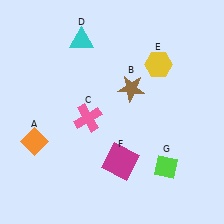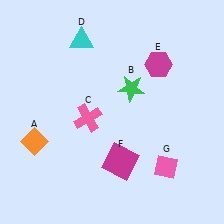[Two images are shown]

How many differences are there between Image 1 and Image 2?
There are 3 differences between the two images.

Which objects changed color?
B changed from brown to green. E changed from yellow to magenta. G changed from lime to pink.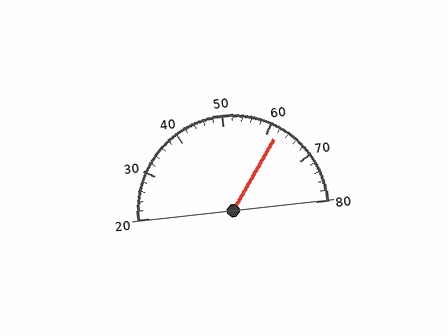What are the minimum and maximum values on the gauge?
The gauge ranges from 20 to 80.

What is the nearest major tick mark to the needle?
The nearest major tick mark is 60.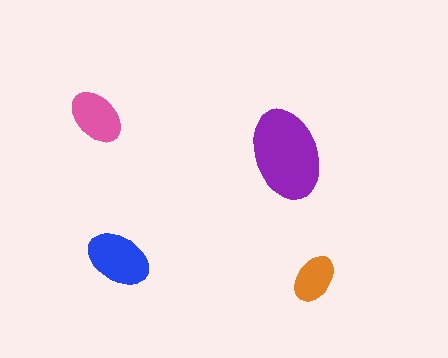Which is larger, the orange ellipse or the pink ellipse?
The pink one.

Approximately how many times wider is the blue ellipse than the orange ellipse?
About 1.5 times wider.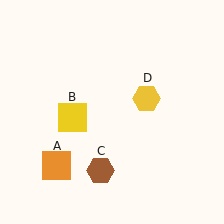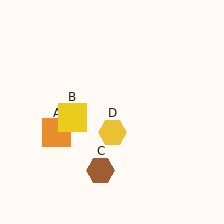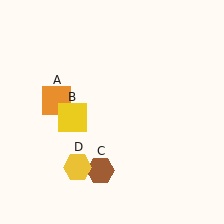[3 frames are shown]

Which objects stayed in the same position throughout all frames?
Yellow square (object B) and brown hexagon (object C) remained stationary.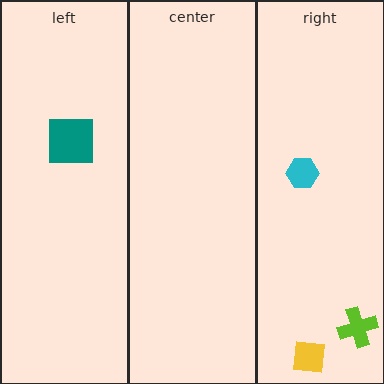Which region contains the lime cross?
The right region.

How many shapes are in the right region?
3.